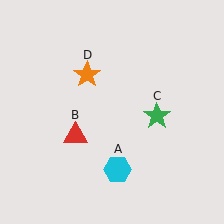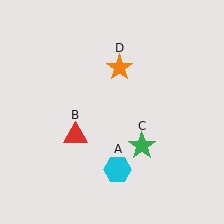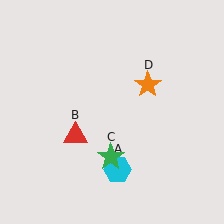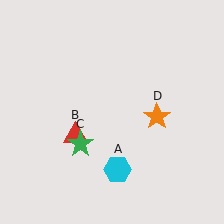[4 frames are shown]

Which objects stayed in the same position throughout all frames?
Cyan hexagon (object A) and red triangle (object B) remained stationary.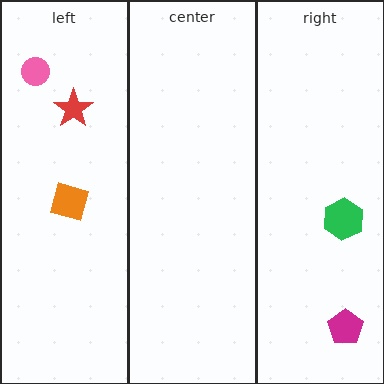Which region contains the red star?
The left region.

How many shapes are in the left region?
3.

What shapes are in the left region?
The orange square, the pink circle, the red star.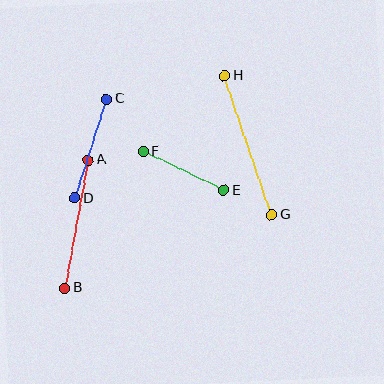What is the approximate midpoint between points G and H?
The midpoint is at approximately (248, 145) pixels.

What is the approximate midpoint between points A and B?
The midpoint is at approximately (77, 224) pixels.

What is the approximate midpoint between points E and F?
The midpoint is at approximately (183, 171) pixels.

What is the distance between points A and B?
The distance is approximately 130 pixels.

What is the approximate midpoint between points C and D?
The midpoint is at approximately (91, 149) pixels.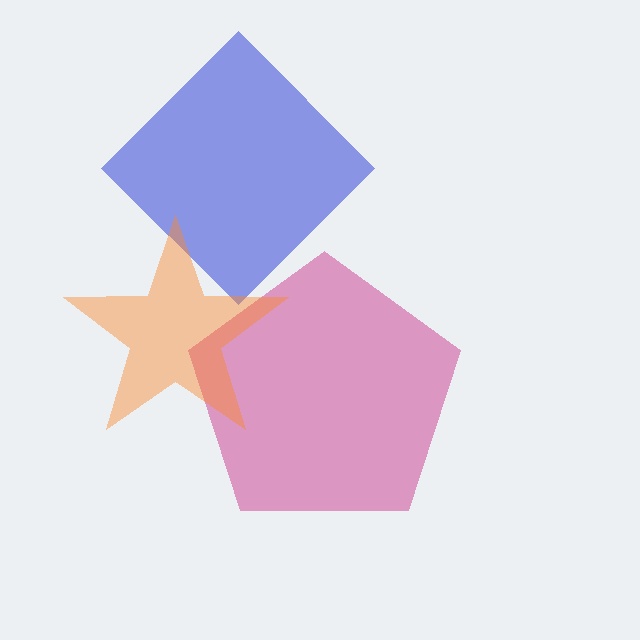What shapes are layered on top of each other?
The layered shapes are: a blue diamond, a magenta pentagon, an orange star.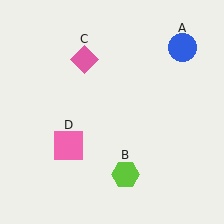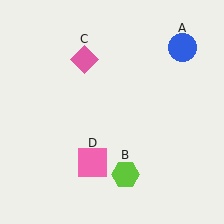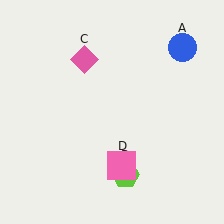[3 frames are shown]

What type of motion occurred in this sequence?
The pink square (object D) rotated counterclockwise around the center of the scene.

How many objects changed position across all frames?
1 object changed position: pink square (object D).